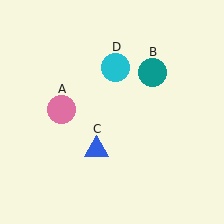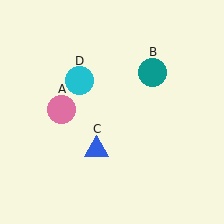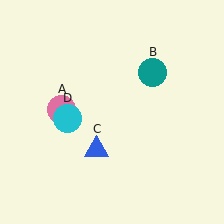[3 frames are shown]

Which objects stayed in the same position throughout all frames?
Pink circle (object A) and teal circle (object B) and blue triangle (object C) remained stationary.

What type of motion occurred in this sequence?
The cyan circle (object D) rotated counterclockwise around the center of the scene.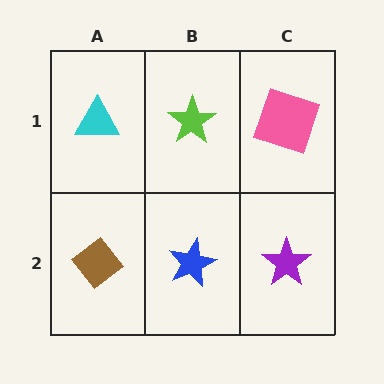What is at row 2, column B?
A blue star.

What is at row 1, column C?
A pink square.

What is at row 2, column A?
A brown diamond.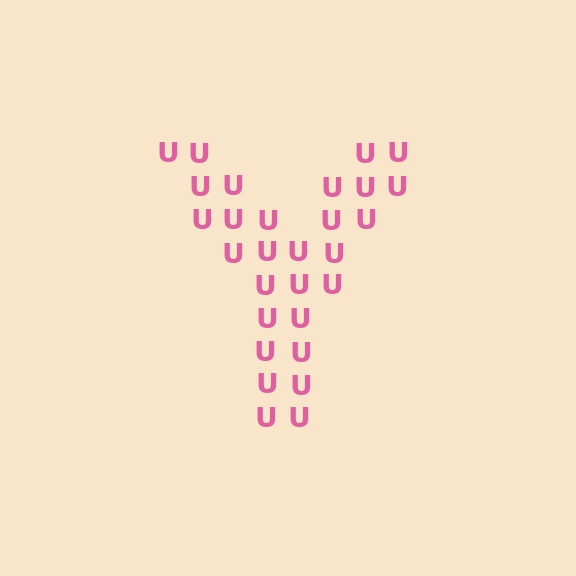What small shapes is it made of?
It is made of small letter U's.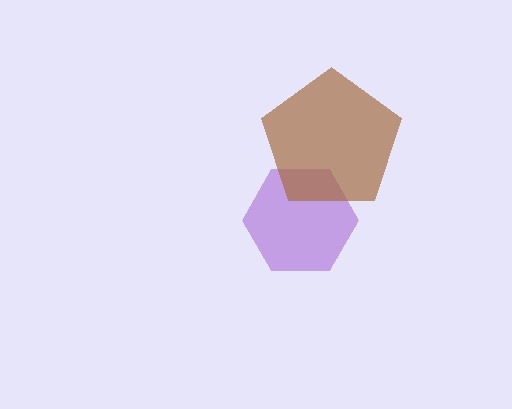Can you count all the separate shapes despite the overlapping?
Yes, there are 2 separate shapes.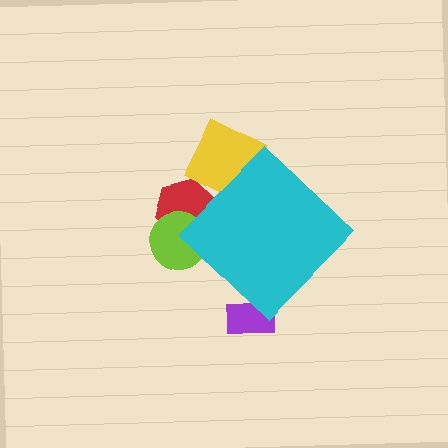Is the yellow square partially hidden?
Yes, the yellow square is partially hidden behind the cyan diamond.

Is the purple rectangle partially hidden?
Yes, the purple rectangle is partially hidden behind the cyan diamond.